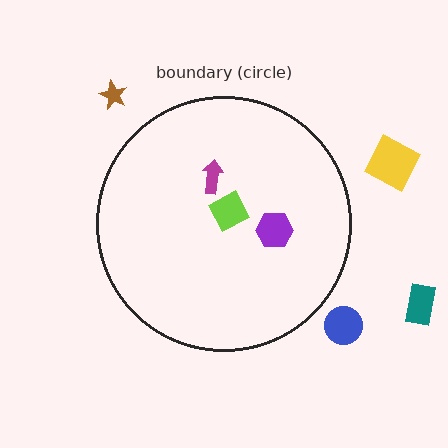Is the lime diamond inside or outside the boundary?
Inside.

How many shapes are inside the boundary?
3 inside, 4 outside.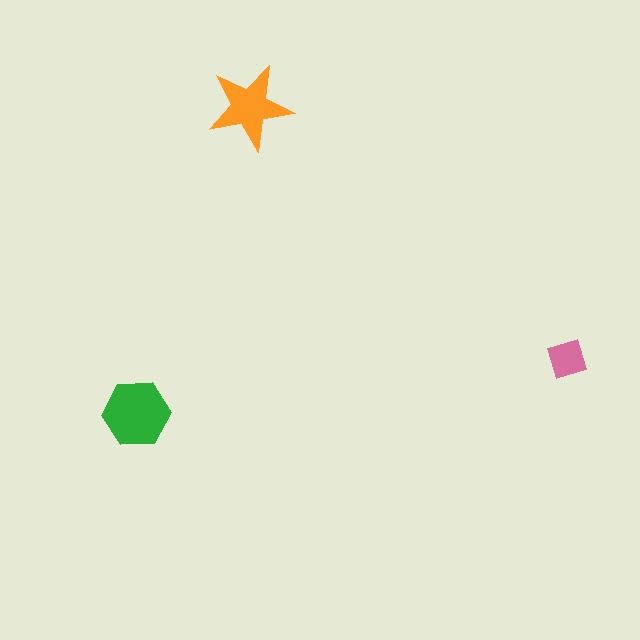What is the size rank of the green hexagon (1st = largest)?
1st.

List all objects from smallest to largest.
The pink square, the orange star, the green hexagon.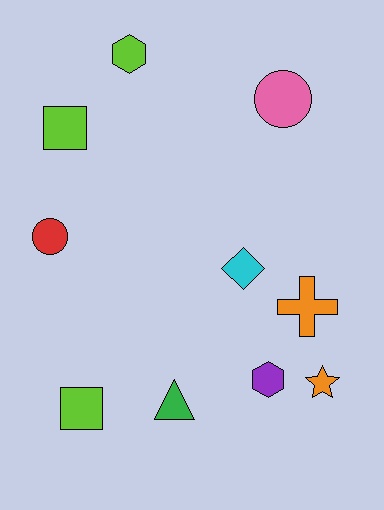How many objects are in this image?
There are 10 objects.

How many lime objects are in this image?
There are 3 lime objects.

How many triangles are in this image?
There is 1 triangle.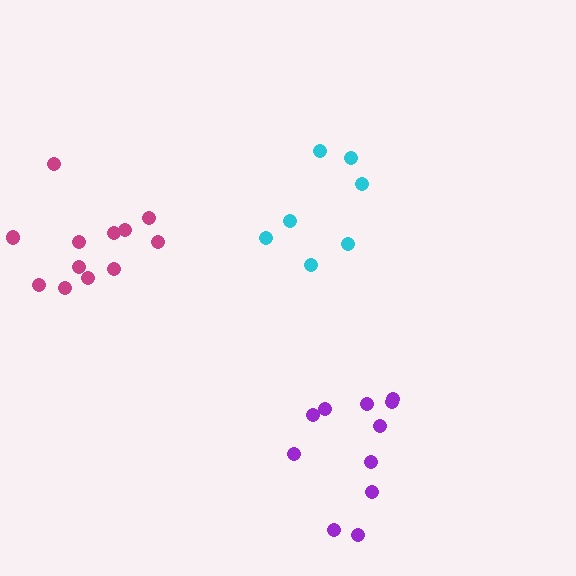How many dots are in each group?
Group 1: 11 dots, Group 2: 12 dots, Group 3: 7 dots (30 total).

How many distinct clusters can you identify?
There are 3 distinct clusters.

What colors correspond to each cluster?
The clusters are colored: purple, magenta, cyan.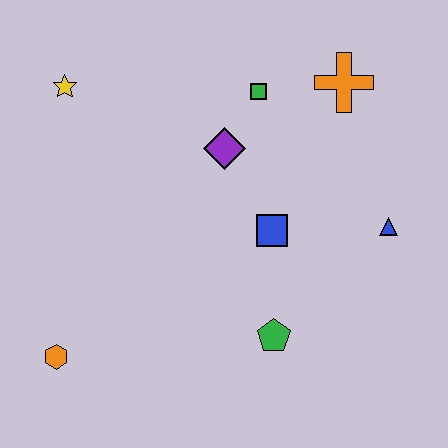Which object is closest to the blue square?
The purple diamond is closest to the blue square.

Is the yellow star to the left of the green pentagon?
Yes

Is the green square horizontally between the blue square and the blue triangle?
No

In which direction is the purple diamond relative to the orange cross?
The purple diamond is to the left of the orange cross.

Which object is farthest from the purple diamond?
The orange hexagon is farthest from the purple diamond.